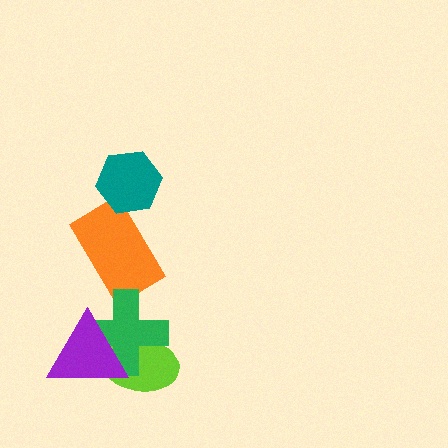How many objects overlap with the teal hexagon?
1 object overlaps with the teal hexagon.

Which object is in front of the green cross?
The purple triangle is in front of the green cross.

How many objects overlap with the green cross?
2 objects overlap with the green cross.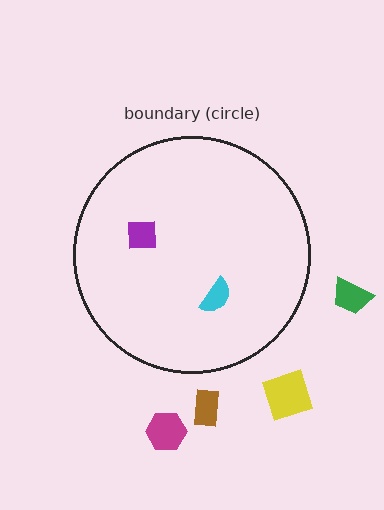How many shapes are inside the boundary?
2 inside, 4 outside.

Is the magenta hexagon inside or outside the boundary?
Outside.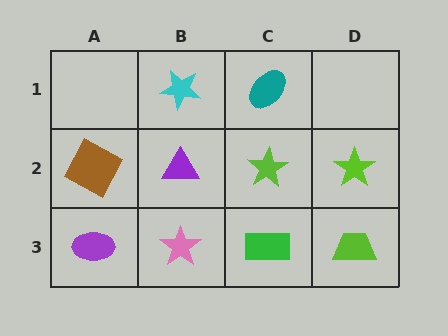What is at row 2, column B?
A purple triangle.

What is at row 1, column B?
A cyan star.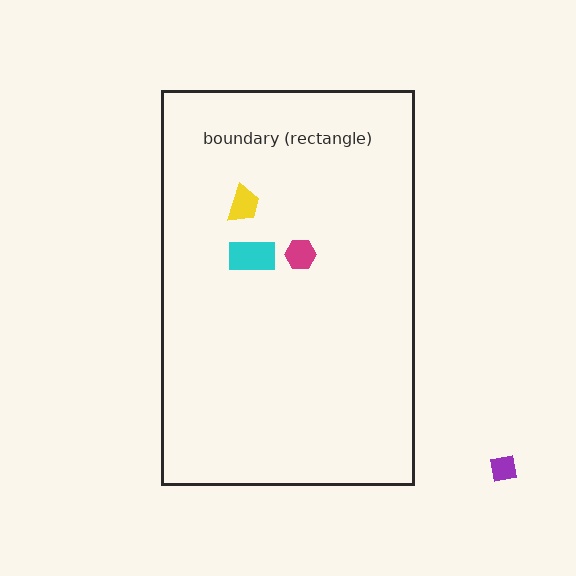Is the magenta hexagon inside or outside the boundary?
Inside.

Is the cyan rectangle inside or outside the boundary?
Inside.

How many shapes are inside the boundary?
3 inside, 1 outside.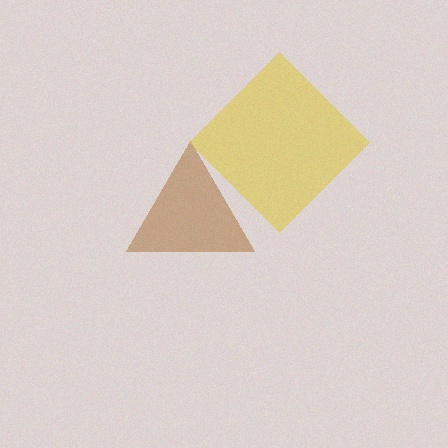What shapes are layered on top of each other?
The layered shapes are: a brown triangle, a yellow diamond.